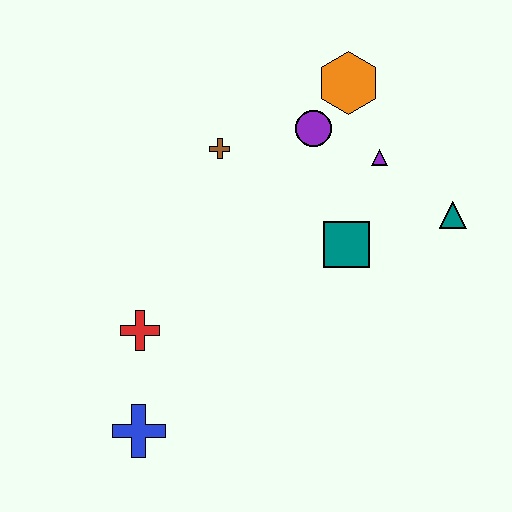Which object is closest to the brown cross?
The purple circle is closest to the brown cross.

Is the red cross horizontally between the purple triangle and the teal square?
No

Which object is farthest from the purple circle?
The blue cross is farthest from the purple circle.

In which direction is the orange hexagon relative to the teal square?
The orange hexagon is above the teal square.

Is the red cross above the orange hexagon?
No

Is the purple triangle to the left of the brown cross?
No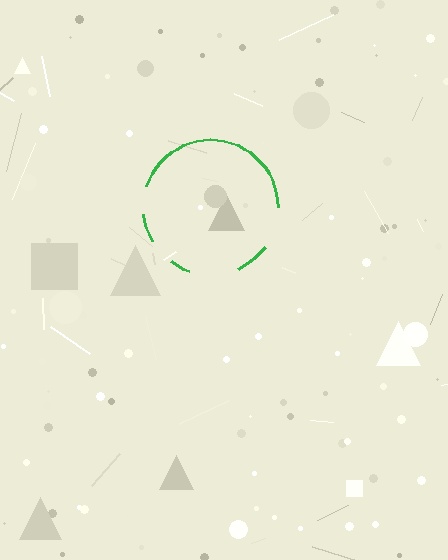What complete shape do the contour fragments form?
The contour fragments form a circle.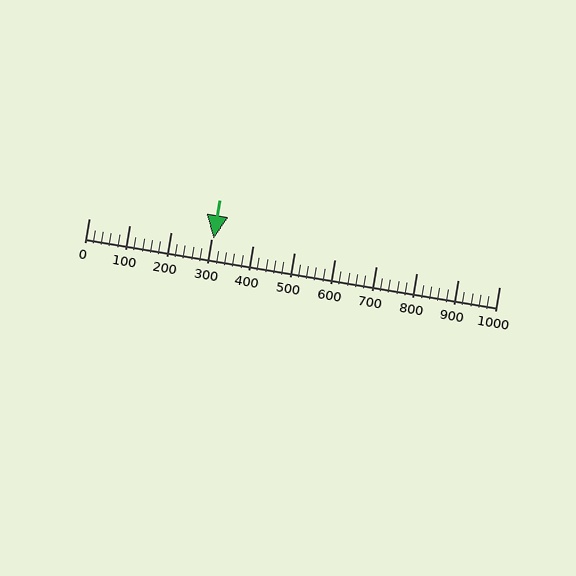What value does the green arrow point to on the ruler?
The green arrow points to approximately 305.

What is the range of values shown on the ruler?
The ruler shows values from 0 to 1000.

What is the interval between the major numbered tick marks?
The major tick marks are spaced 100 units apart.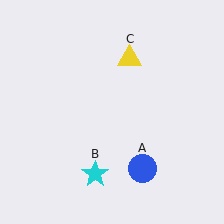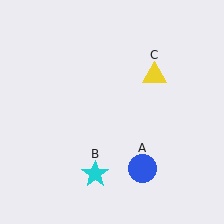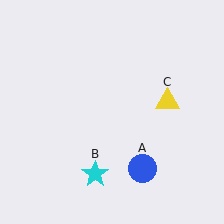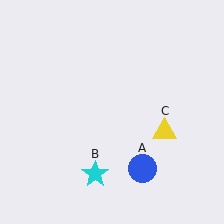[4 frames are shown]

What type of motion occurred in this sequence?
The yellow triangle (object C) rotated clockwise around the center of the scene.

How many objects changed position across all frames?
1 object changed position: yellow triangle (object C).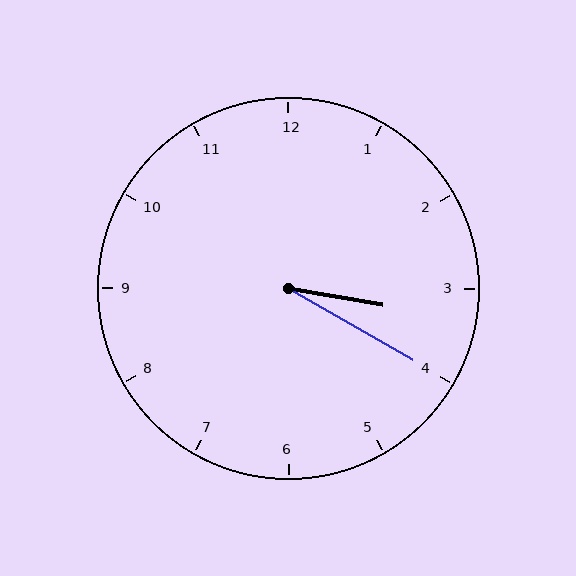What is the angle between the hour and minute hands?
Approximately 20 degrees.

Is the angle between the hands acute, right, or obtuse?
It is acute.